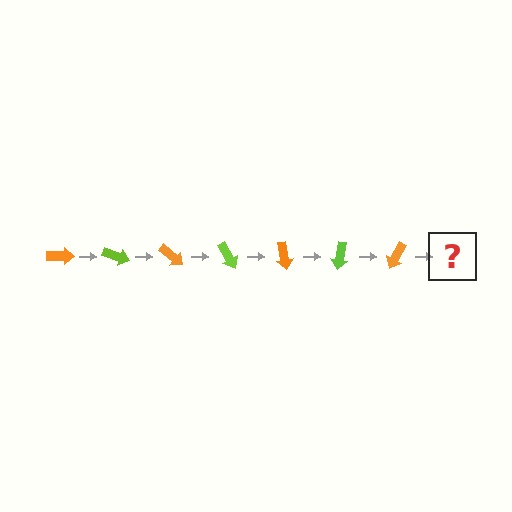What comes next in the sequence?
The next element should be a lime arrow, rotated 140 degrees from the start.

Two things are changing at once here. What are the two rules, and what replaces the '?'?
The two rules are that it rotates 20 degrees each step and the color cycles through orange and lime. The '?' should be a lime arrow, rotated 140 degrees from the start.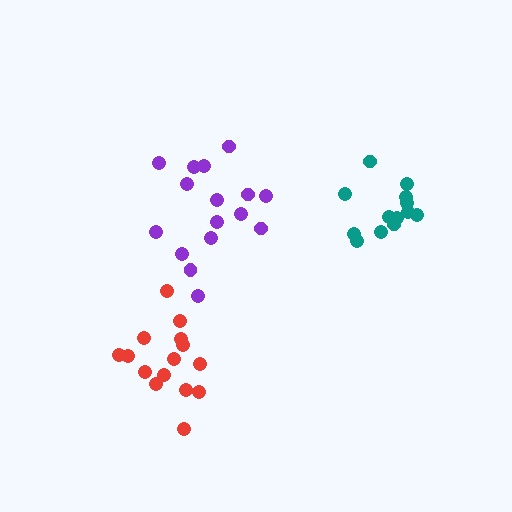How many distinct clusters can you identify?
There are 3 distinct clusters.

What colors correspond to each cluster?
The clusters are colored: purple, teal, red.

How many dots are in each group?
Group 1: 16 dots, Group 2: 13 dots, Group 3: 15 dots (44 total).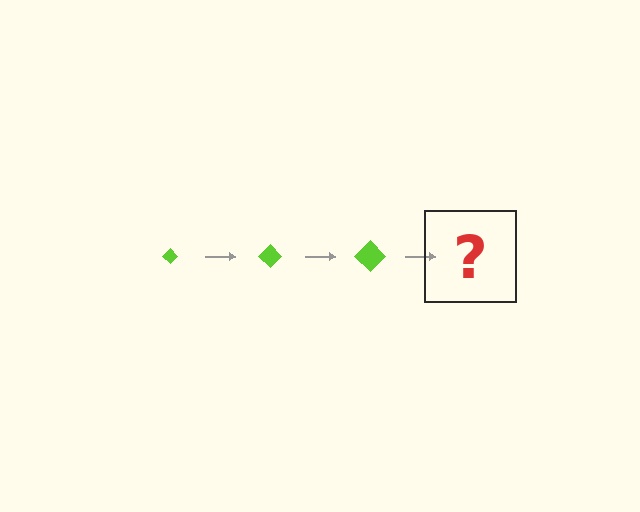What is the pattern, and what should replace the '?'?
The pattern is that the diamond gets progressively larger each step. The '?' should be a lime diamond, larger than the previous one.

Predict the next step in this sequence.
The next step is a lime diamond, larger than the previous one.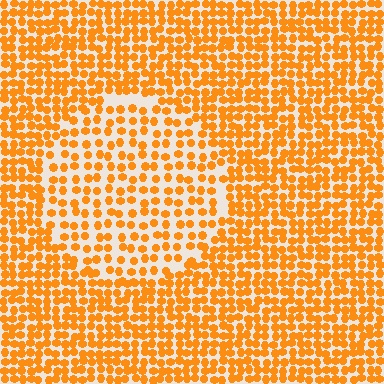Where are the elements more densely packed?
The elements are more densely packed outside the circle boundary.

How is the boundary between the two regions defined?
The boundary is defined by a change in element density (approximately 1.7x ratio). All elements are the same color, size, and shape.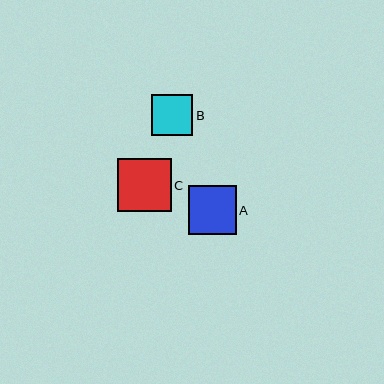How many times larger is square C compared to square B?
Square C is approximately 1.3 times the size of square B.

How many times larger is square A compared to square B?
Square A is approximately 1.2 times the size of square B.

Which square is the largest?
Square C is the largest with a size of approximately 54 pixels.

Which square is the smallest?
Square B is the smallest with a size of approximately 41 pixels.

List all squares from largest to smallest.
From largest to smallest: C, A, B.